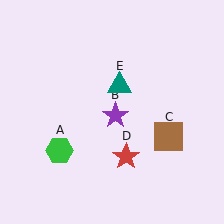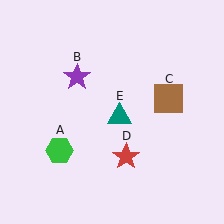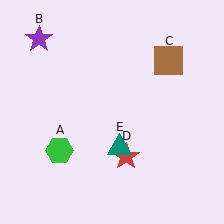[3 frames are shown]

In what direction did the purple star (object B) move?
The purple star (object B) moved up and to the left.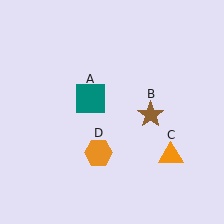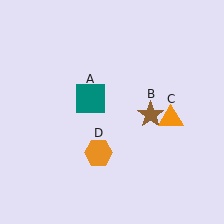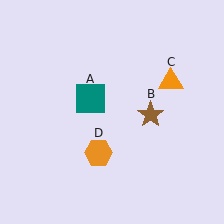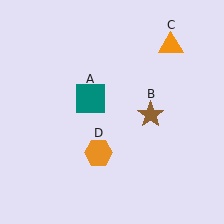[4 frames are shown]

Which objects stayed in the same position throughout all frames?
Teal square (object A) and brown star (object B) and orange hexagon (object D) remained stationary.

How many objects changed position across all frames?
1 object changed position: orange triangle (object C).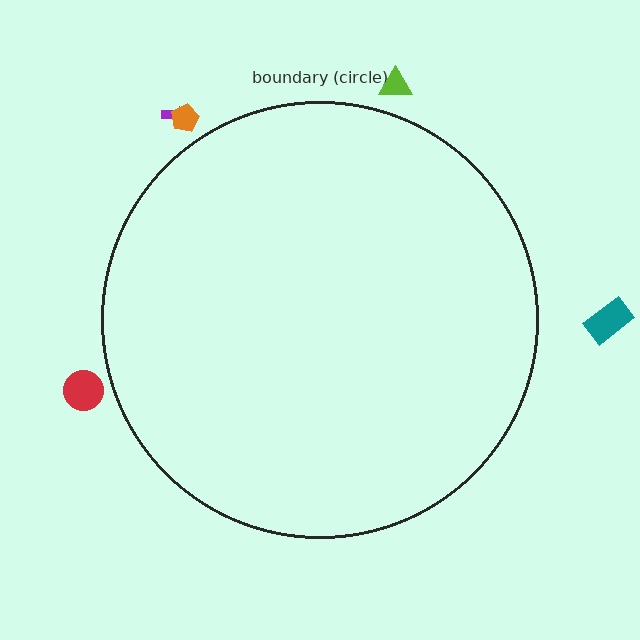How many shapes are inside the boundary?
0 inside, 5 outside.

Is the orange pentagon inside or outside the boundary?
Outside.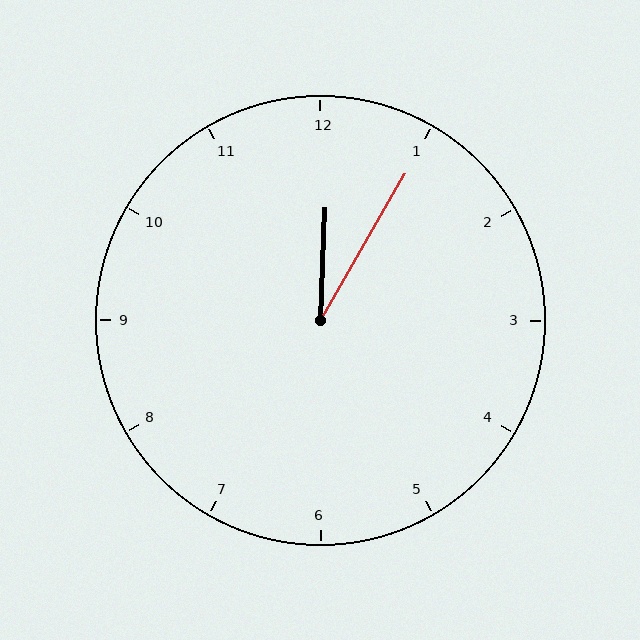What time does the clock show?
12:05.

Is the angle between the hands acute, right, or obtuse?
It is acute.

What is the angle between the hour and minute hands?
Approximately 28 degrees.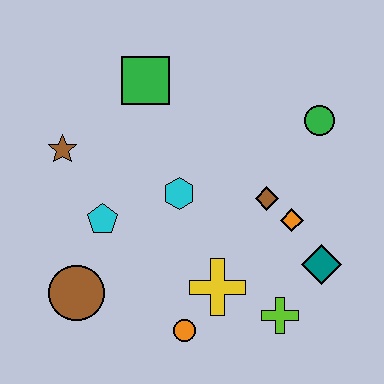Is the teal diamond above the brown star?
No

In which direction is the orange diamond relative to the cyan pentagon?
The orange diamond is to the right of the cyan pentagon.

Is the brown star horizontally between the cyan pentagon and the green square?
No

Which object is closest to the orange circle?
The yellow cross is closest to the orange circle.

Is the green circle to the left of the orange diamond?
No